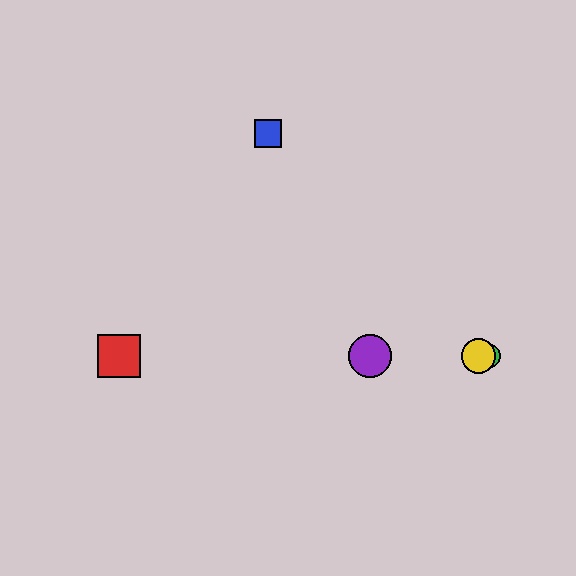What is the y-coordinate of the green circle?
The green circle is at y≈356.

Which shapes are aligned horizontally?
The red square, the green circle, the yellow circle, the purple circle are aligned horizontally.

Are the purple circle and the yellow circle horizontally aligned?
Yes, both are at y≈356.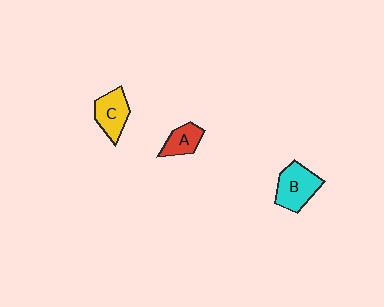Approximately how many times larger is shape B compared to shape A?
Approximately 1.6 times.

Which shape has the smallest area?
Shape A (red).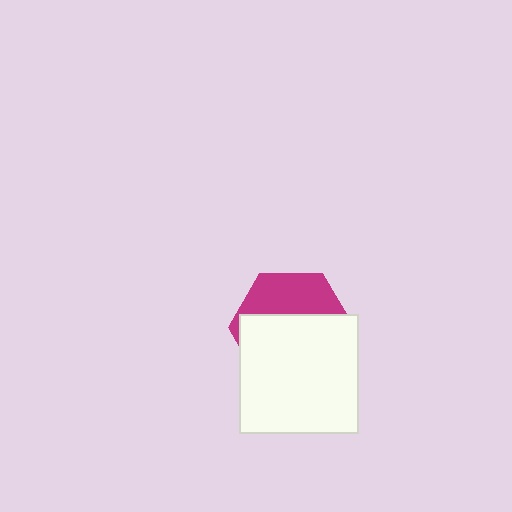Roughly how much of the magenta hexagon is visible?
A small part of it is visible (roughly 36%).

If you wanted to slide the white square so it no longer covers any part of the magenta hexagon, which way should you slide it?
Slide it down — that is the most direct way to separate the two shapes.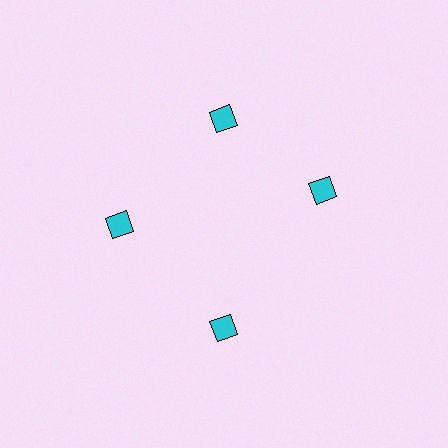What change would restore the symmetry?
The symmetry would be restored by rotating it back into even spacing with its neighbors so that all 4 squares sit at equal angles and equal distance from the center.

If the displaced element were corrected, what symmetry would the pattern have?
It would have 4-fold rotational symmetry — the pattern would map onto itself every 90 degrees.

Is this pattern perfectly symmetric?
No. The 4 cyan squares are arranged in a ring, but one element near the 3 o'clock position is rotated out of alignment along the ring, breaking the 4-fold rotational symmetry.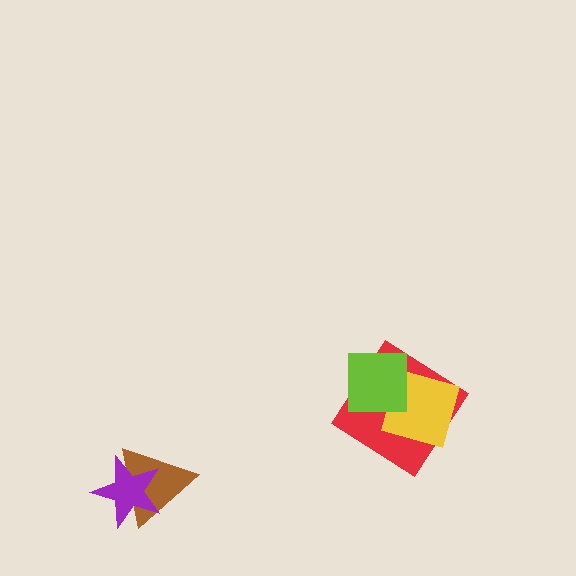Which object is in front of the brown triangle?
The purple star is in front of the brown triangle.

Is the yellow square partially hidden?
Yes, it is partially covered by another shape.